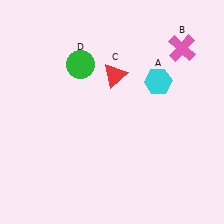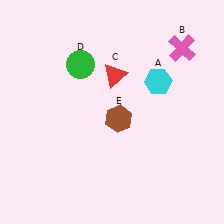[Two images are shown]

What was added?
A brown hexagon (E) was added in Image 2.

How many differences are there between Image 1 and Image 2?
There is 1 difference between the two images.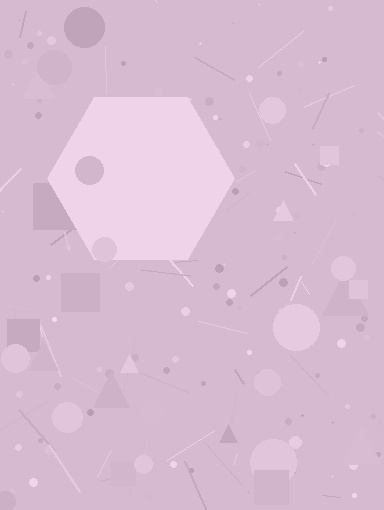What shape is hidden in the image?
A hexagon is hidden in the image.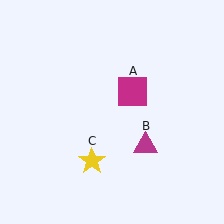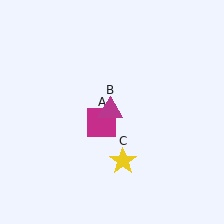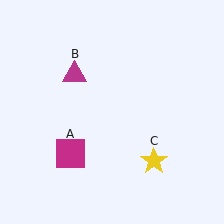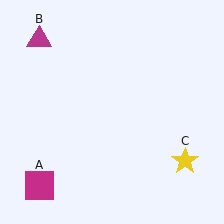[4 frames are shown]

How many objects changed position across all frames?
3 objects changed position: magenta square (object A), magenta triangle (object B), yellow star (object C).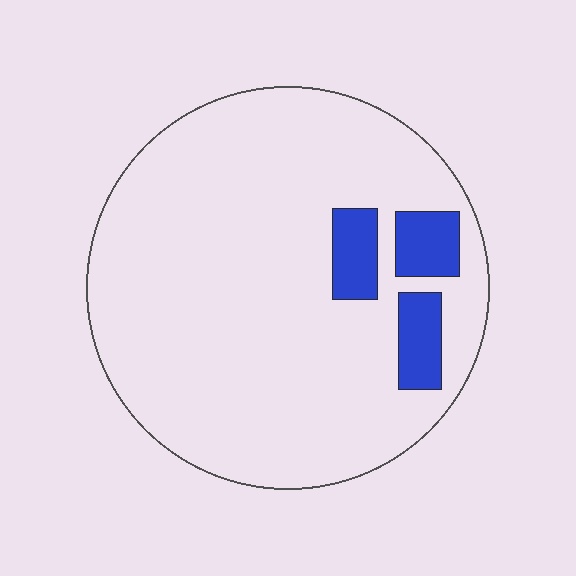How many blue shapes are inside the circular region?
3.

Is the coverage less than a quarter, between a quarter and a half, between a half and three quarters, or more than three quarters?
Less than a quarter.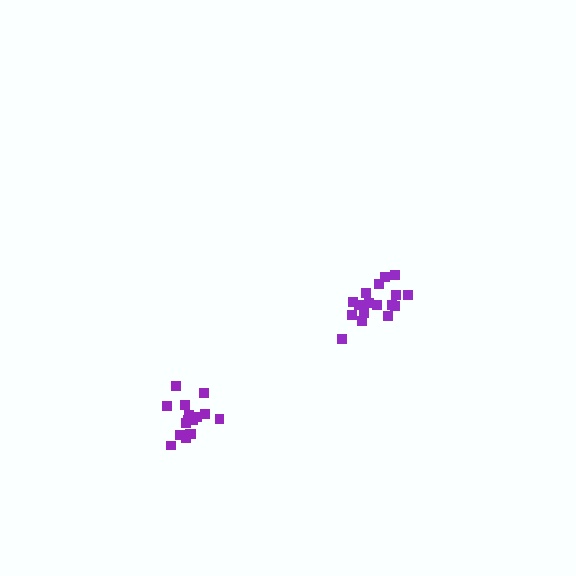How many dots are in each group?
Group 1: 17 dots, Group 2: 17 dots (34 total).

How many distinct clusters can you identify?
There are 2 distinct clusters.